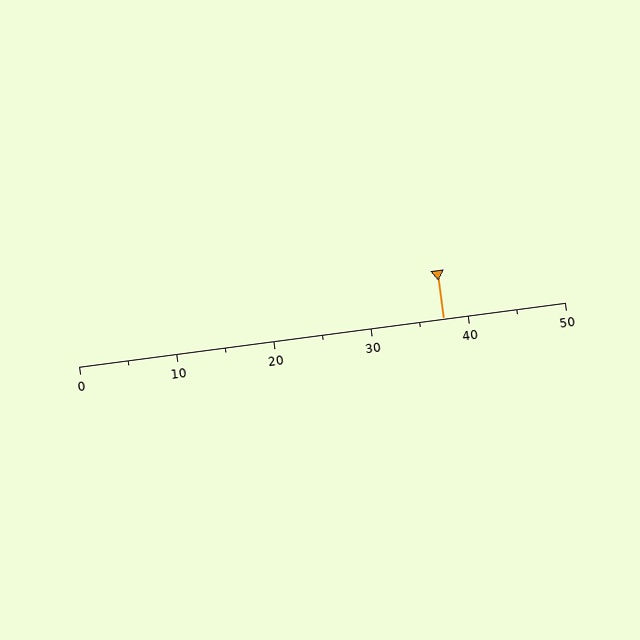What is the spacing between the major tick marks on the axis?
The major ticks are spaced 10 apart.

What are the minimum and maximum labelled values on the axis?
The axis runs from 0 to 50.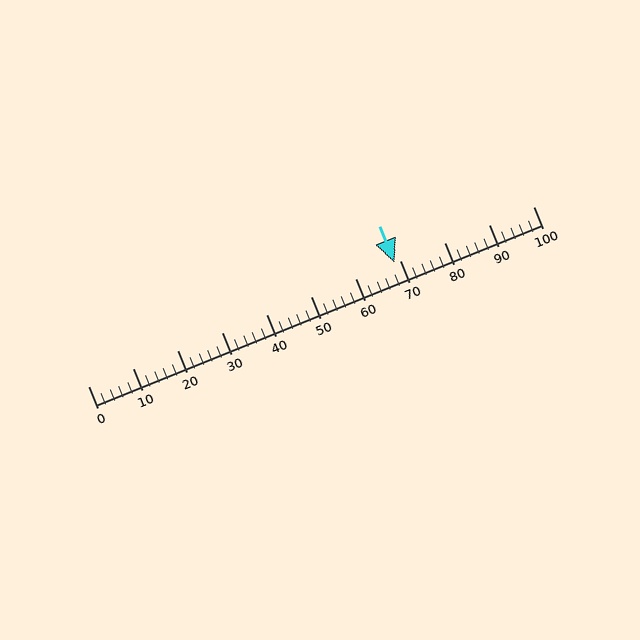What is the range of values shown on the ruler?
The ruler shows values from 0 to 100.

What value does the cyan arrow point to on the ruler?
The cyan arrow points to approximately 69.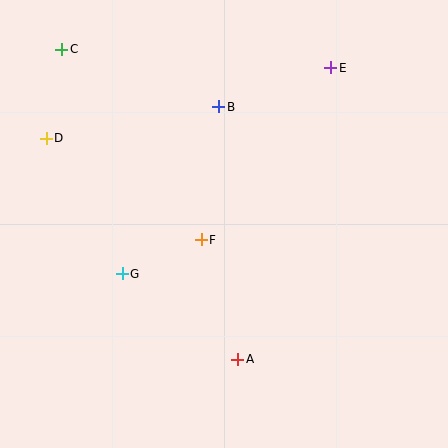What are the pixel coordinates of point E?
Point E is at (331, 68).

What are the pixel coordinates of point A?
Point A is at (238, 359).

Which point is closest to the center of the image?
Point F at (201, 240) is closest to the center.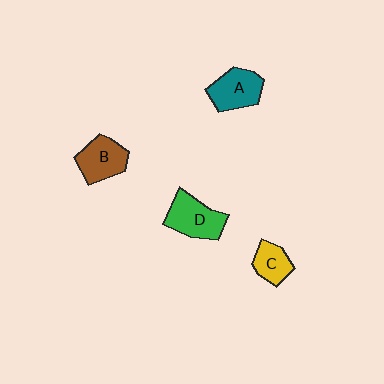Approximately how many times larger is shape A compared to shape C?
Approximately 1.4 times.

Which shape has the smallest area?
Shape C (yellow).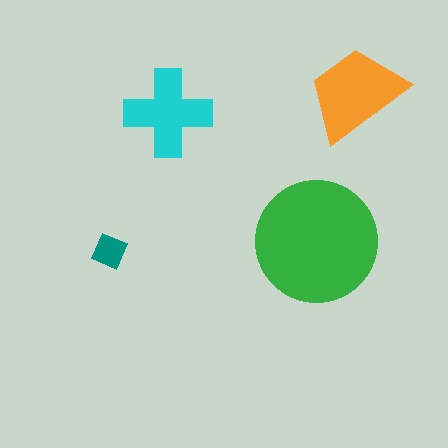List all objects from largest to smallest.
The green circle, the orange trapezoid, the cyan cross, the teal diamond.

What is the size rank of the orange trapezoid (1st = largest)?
2nd.